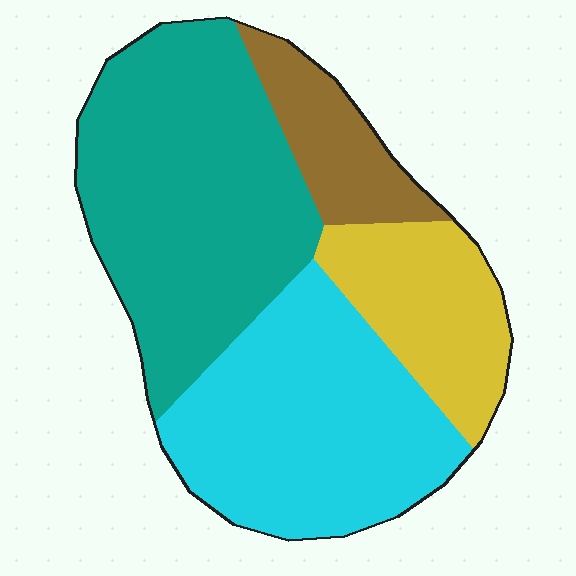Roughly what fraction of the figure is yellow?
Yellow covers 16% of the figure.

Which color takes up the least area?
Brown, at roughly 10%.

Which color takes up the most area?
Teal, at roughly 40%.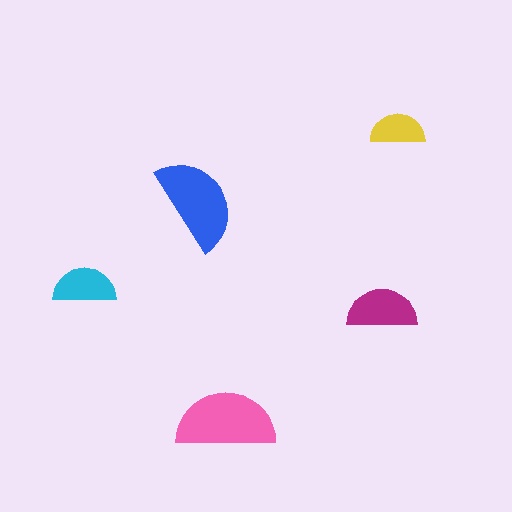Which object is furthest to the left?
The cyan semicircle is leftmost.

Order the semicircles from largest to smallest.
the pink one, the blue one, the magenta one, the cyan one, the yellow one.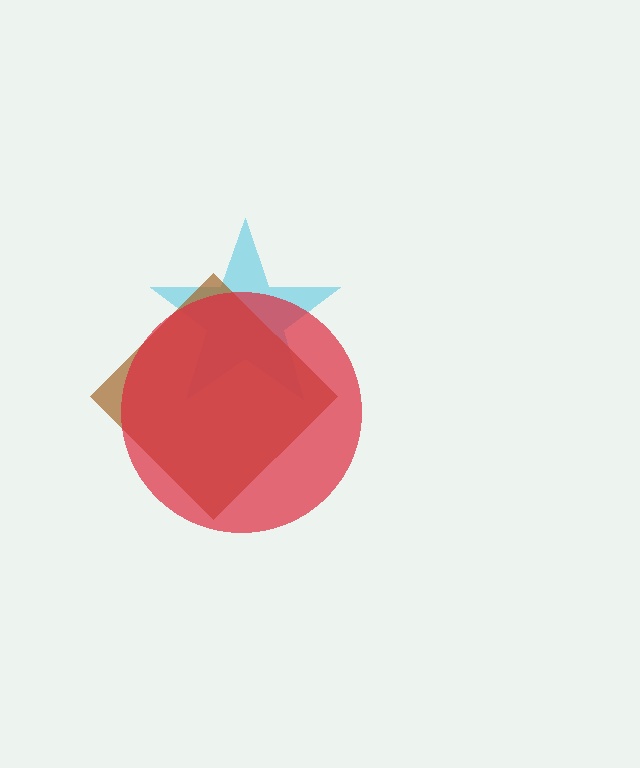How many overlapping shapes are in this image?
There are 3 overlapping shapes in the image.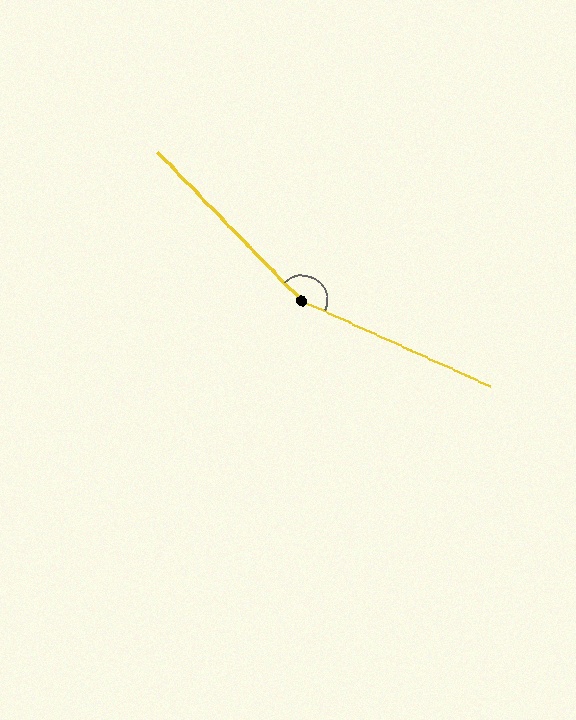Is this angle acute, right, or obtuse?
It is obtuse.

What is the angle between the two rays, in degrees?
Approximately 158 degrees.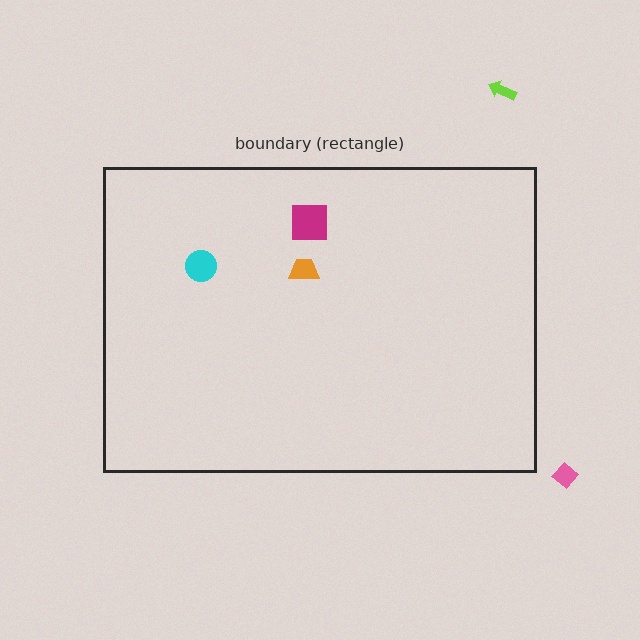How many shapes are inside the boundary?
3 inside, 2 outside.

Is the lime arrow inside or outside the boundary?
Outside.